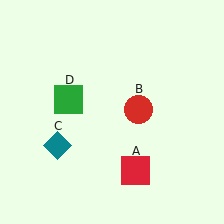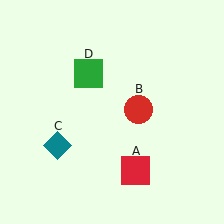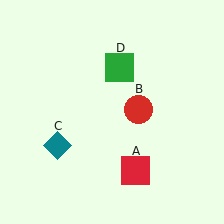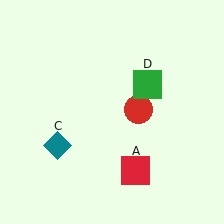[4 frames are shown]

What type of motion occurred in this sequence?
The green square (object D) rotated clockwise around the center of the scene.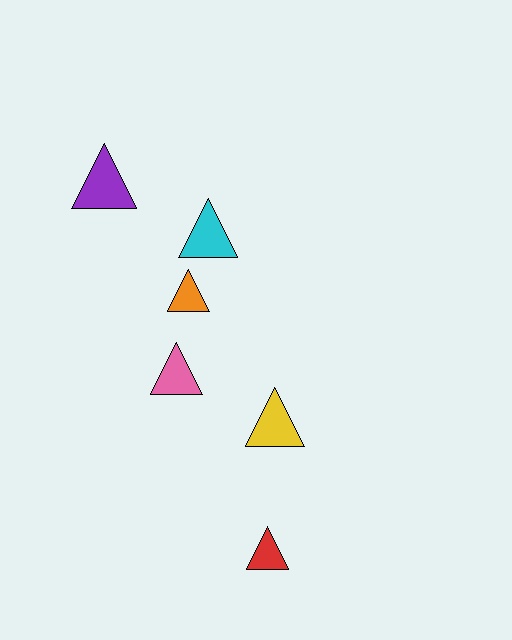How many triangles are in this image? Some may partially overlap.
There are 6 triangles.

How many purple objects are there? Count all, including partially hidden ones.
There is 1 purple object.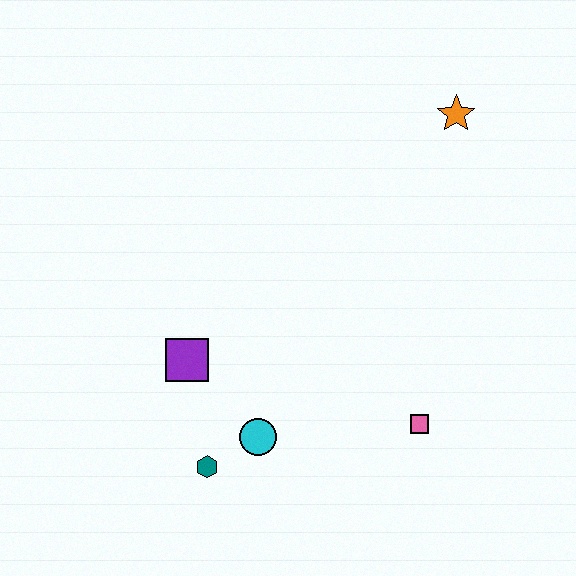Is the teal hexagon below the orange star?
Yes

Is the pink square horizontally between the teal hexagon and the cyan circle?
No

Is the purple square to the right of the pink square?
No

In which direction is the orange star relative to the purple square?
The orange star is to the right of the purple square.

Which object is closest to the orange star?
The pink square is closest to the orange star.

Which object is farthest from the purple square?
The orange star is farthest from the purple square.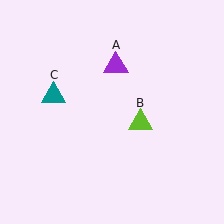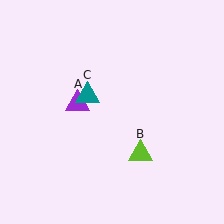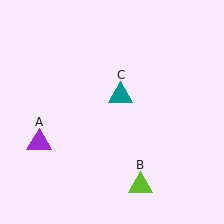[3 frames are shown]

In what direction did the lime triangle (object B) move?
The lime triangle (object B) moved down.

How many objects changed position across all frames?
3 objects changed position: purple triangle (object A), lime triangle (object B), teal triangle (object C).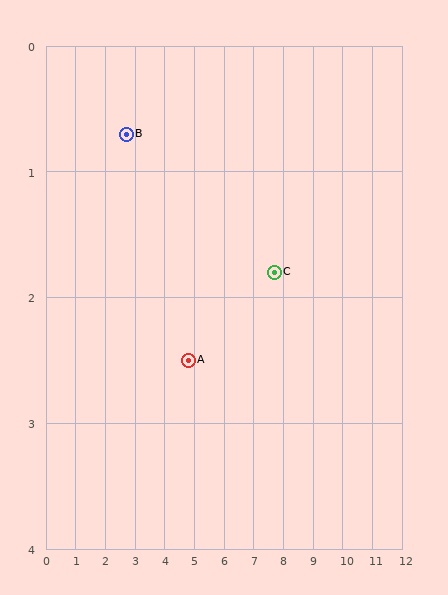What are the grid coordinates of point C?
Point C is at approximately (7.7, 1.8).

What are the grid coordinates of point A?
Point A is at approximately (4.8, 2.5).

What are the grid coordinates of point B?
Point B is at approximately (2.7, 0.7).